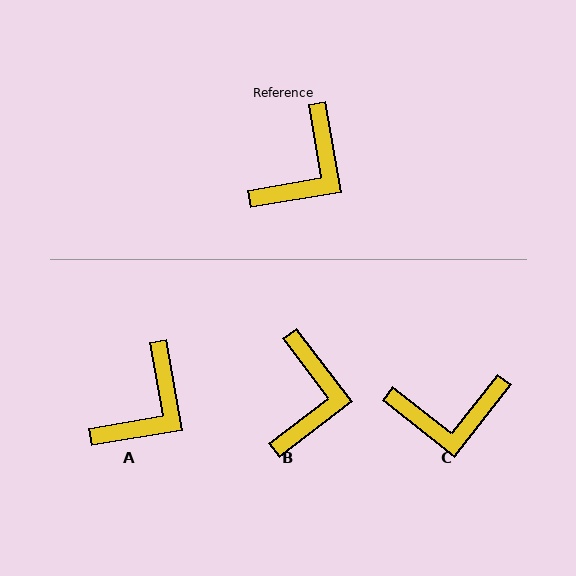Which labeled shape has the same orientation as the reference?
A.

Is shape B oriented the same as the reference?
No, it is off by about 28 degrees.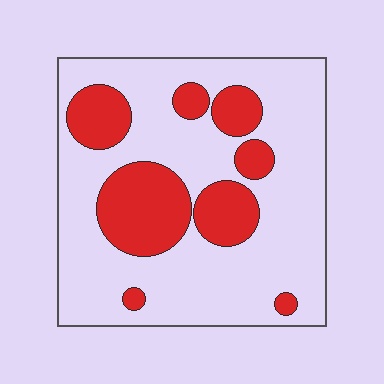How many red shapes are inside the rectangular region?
8.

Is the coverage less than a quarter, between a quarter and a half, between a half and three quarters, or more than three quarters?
Between a quarter and a half.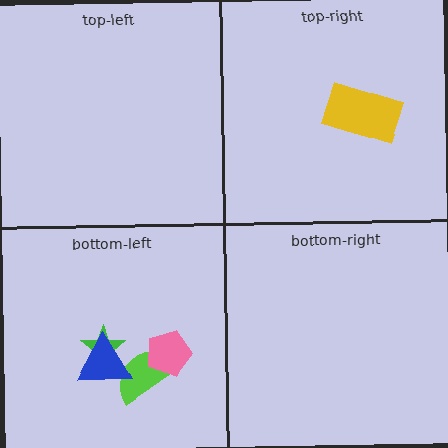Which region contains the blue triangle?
The bottom-left region.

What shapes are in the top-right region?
The yellow rectangle.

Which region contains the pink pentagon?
The bottom-left region.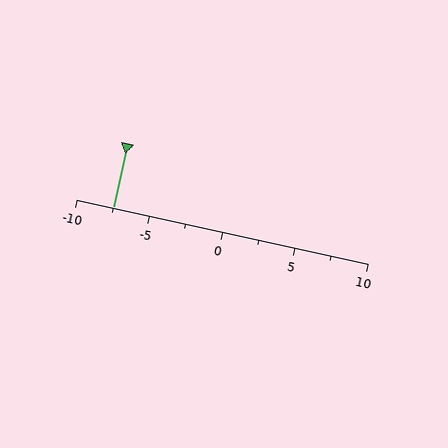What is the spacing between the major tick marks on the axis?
The major ticks are spaced 5 apart.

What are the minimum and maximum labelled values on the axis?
The axis runs from -10 to 10.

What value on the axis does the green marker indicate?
The marker indicates approximately -7.5.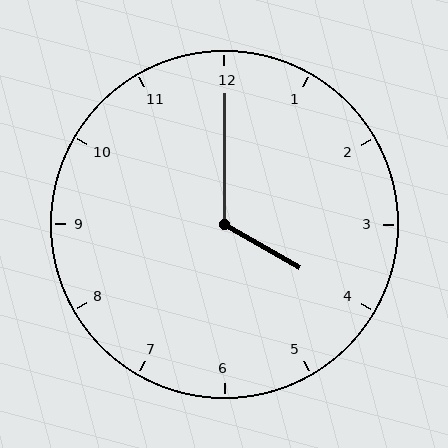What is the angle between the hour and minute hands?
Approximately 120 degrees.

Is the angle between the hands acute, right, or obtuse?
It is obtuse.